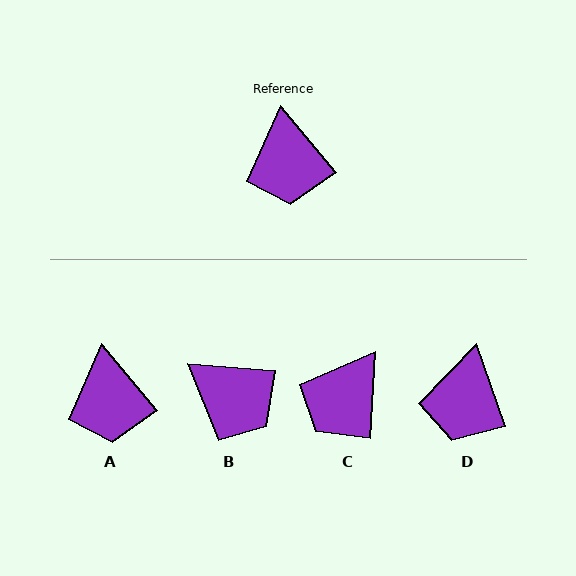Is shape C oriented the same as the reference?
No, it is off by about 43 degrees.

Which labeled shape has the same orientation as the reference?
A.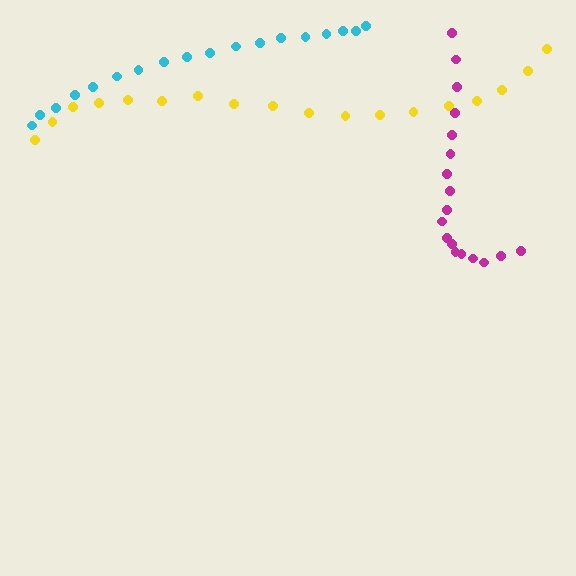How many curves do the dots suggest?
There are 3 distinct paths.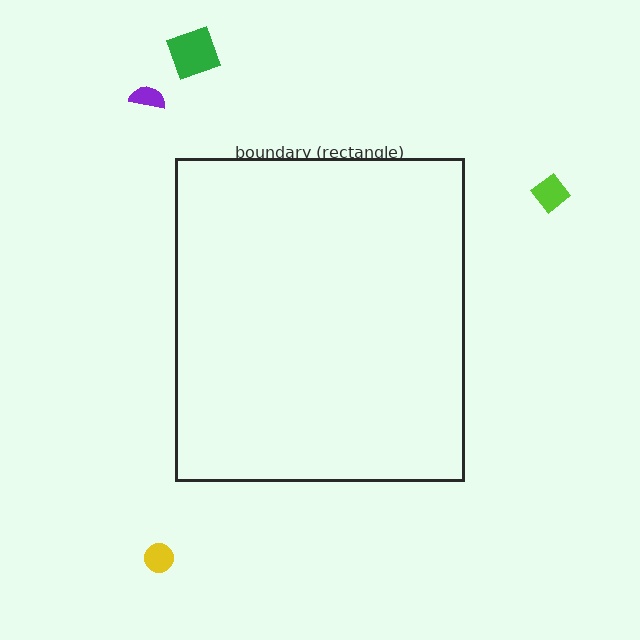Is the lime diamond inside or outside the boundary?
Outside.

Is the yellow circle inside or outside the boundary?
Outside.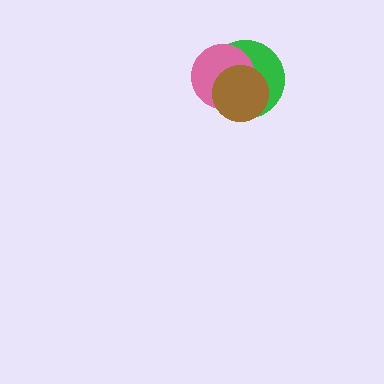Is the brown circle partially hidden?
No, no other shape covers it.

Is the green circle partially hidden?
Yes, it is partially covered by another shape.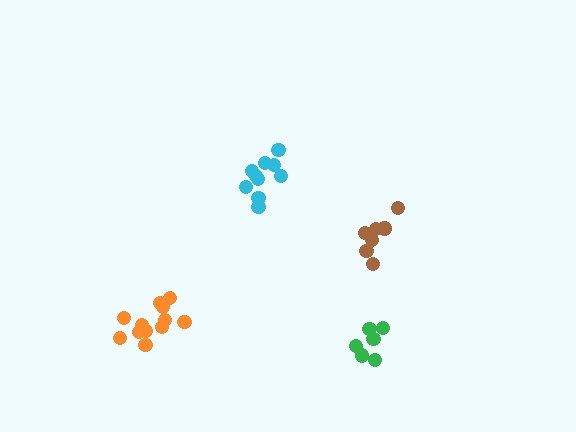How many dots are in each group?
Group 1: 12 dots, Group 2: 11 dots, Group 3: 7 dots, Group 4: 6 dots (36 total).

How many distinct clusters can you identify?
There are 4 distinct clusters.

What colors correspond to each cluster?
The clusters are colored: orange, cyan, brown, green.